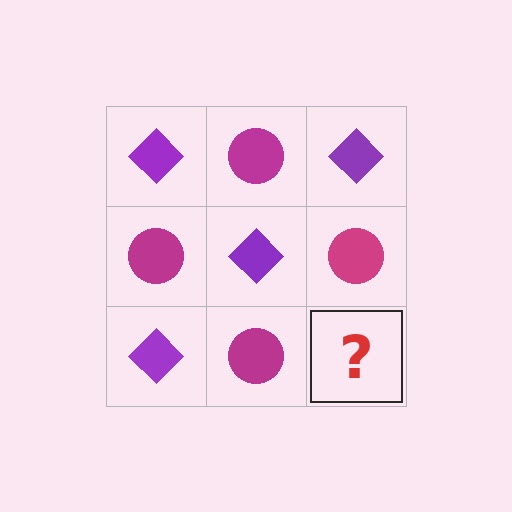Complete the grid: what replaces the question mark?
The question mark should be replaced with a purple diamond.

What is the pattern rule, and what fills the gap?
The rule is that it alternates purple diamond and magenta circle in a checkerboard pattern. The gap should be filled with a purple diamond.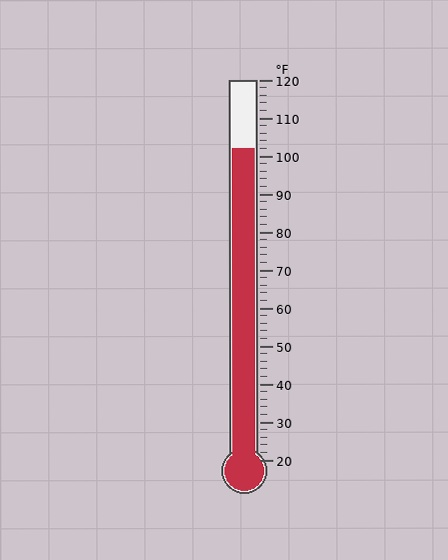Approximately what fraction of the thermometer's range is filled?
The thermometer is filled to approximately 80% of its range.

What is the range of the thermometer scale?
The thermometer scale ranges from 20°F to 120°F.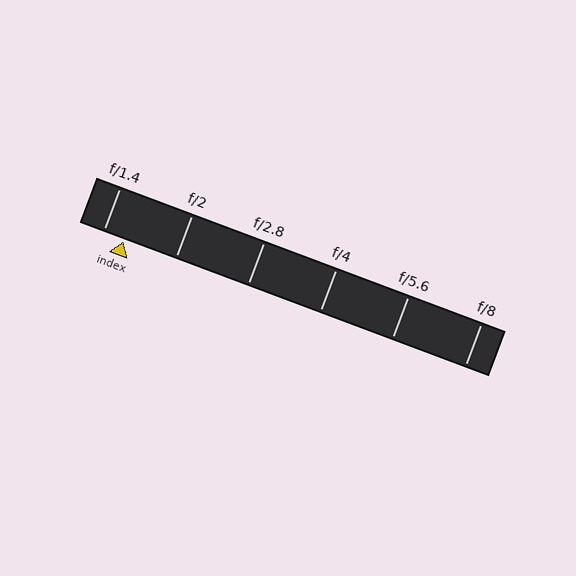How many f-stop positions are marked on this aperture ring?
There are 6 f-stop positions marked.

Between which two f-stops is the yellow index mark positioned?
The index mark is between f/1.4 and f/2.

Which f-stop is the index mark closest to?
The index mark is closest to f/1.4.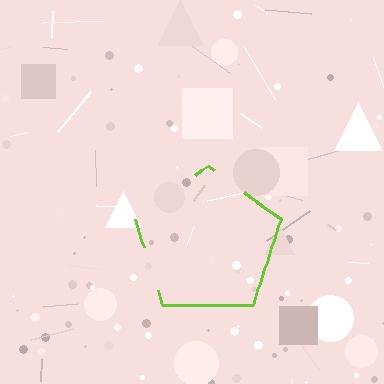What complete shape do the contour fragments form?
The contour fragments form a pentagon.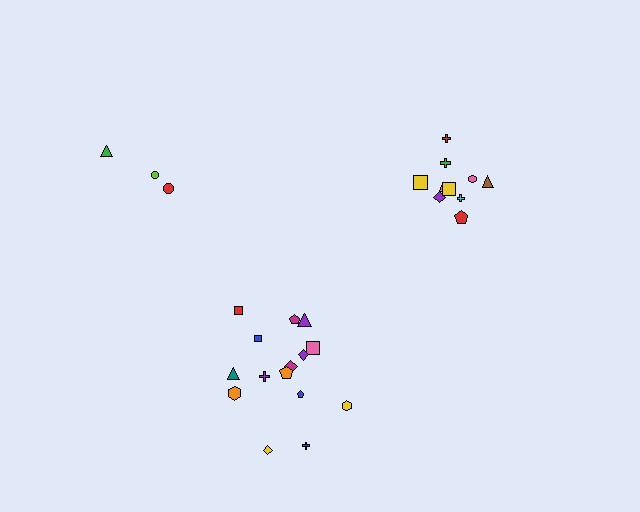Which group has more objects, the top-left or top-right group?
The top-right group.